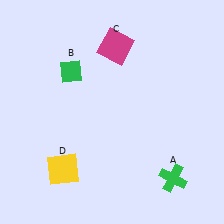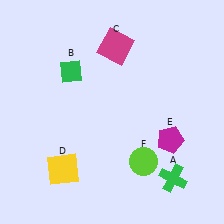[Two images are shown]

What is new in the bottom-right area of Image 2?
A lime circle (F) was added in the bottom-right area of Image 2.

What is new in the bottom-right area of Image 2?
A magenta pentagon (E) was added in the bottom-right area of Image 2.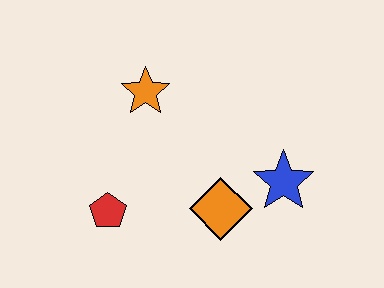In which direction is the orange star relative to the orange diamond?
The orange star is above the orange diamond.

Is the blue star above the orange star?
No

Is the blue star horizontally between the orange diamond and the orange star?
No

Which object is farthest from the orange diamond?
The orange star is farthest from the orange diamond.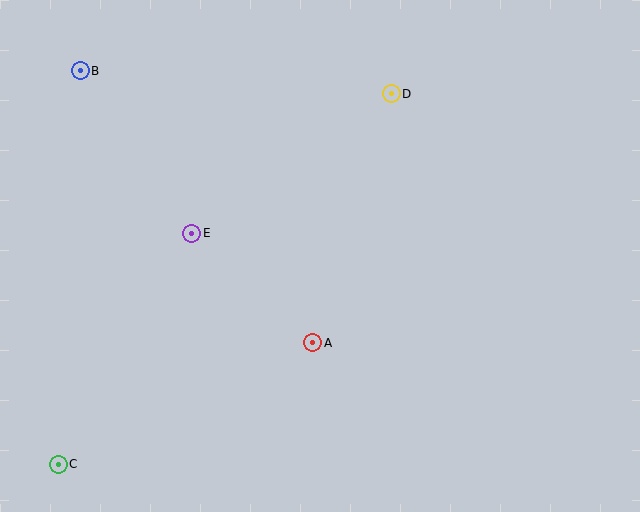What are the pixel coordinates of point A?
Point A is at (313, 343).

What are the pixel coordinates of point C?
Point C is at (58, 464).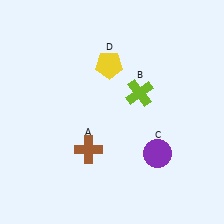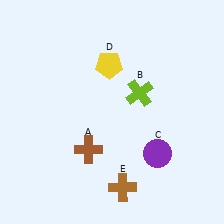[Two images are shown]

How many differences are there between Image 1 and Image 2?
There is 1 difference between the two images.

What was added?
A brown cross (E) was added in Image 2.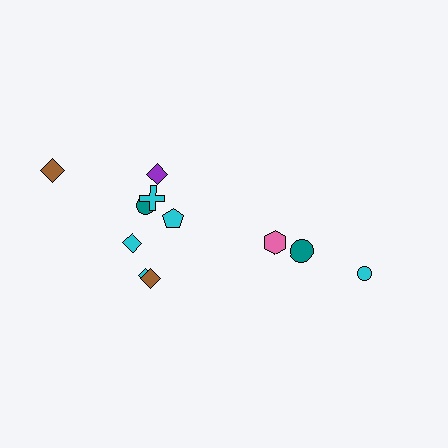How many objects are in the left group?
There are 8 objects.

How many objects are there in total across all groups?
There are 11 objects.